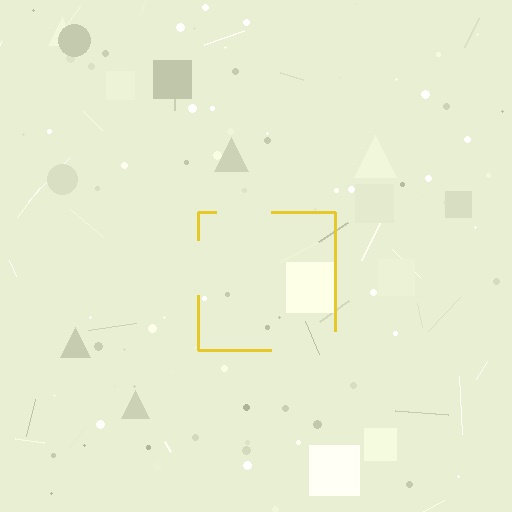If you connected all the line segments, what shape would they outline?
They would outline a square.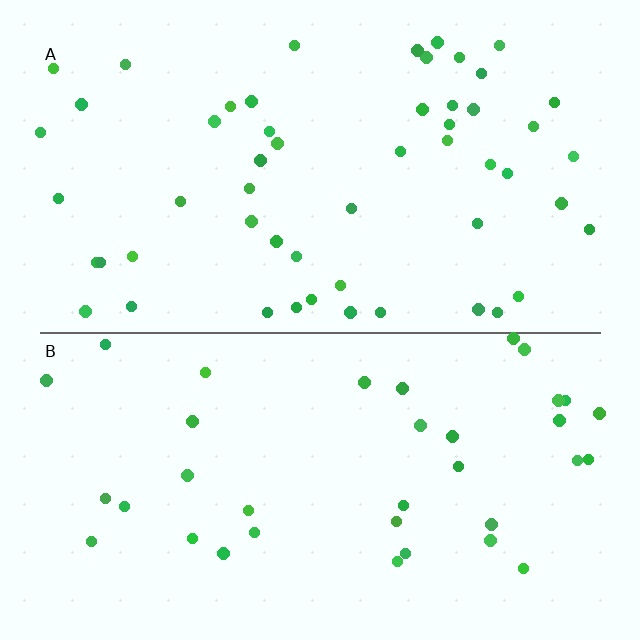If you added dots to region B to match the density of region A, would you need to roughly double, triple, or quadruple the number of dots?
Approximately double.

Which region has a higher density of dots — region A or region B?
A (the top).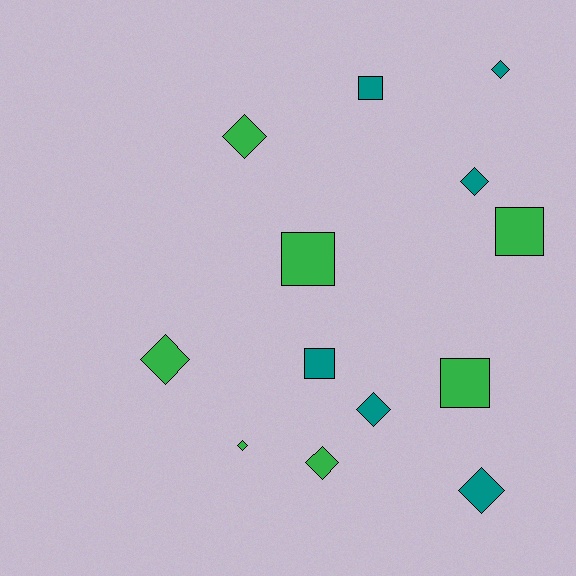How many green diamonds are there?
There are 4 green diamonds.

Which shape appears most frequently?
Diamond, with 8 objects.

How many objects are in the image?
There are 13 objects.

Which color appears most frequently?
Green, with 7 objects.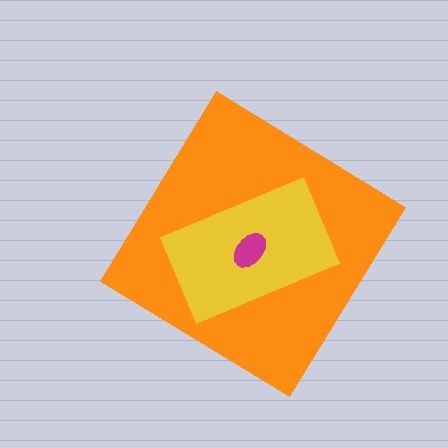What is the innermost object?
The magenta ellipse.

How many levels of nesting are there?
3.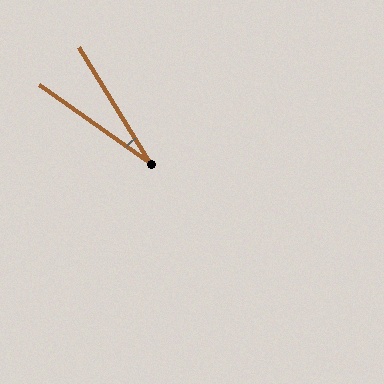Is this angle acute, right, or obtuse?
It is acute.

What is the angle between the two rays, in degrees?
Approximately 23 degrees.